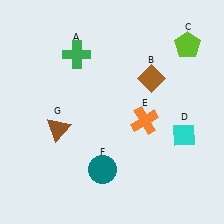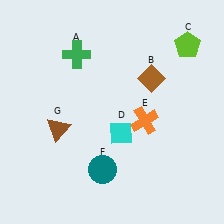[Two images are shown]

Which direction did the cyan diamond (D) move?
The cyan diamond (D) moved left.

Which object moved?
The cyan diamond (D) moved left.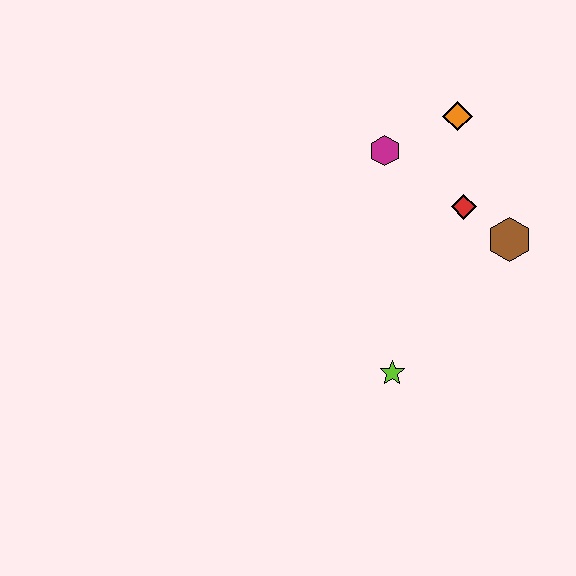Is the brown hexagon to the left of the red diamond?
No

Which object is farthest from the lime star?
The orange diamond is farthest from the lime star.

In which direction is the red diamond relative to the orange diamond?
The red diamond is below the orange diamond.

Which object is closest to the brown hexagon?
The red diamond is closest to the brown hexagon.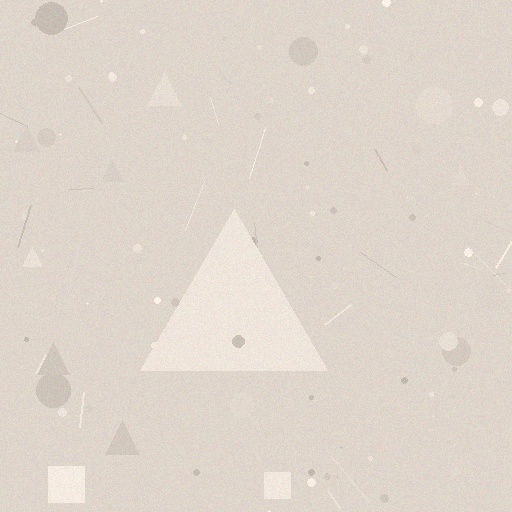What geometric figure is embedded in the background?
A triangle is embedded in the background.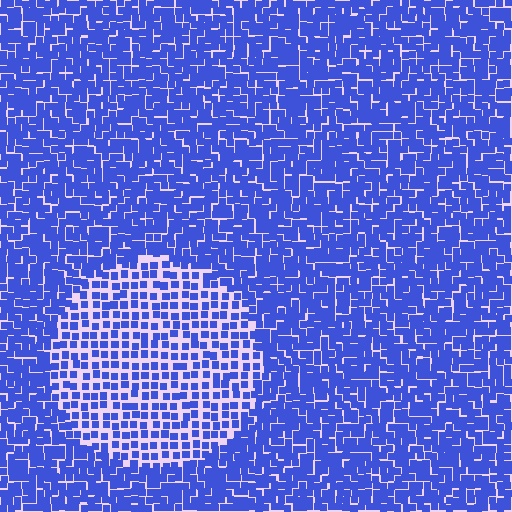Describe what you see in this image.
The image contains small blue elements arranged at two different densities. A circle-shaped region is visible where the elements are less densely packed than the surrounding area.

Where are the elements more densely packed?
The elements are more densely packed outside the circle boundary.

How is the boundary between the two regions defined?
The boundary is defined by a change in element density (approximately 1.9x ratio). All elements are the same color, size, and shape.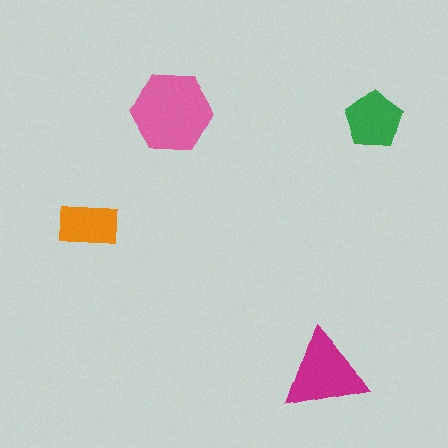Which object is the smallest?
The orange rectangle.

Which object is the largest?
The pink hexagon.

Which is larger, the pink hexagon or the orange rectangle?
The pink hexagon.